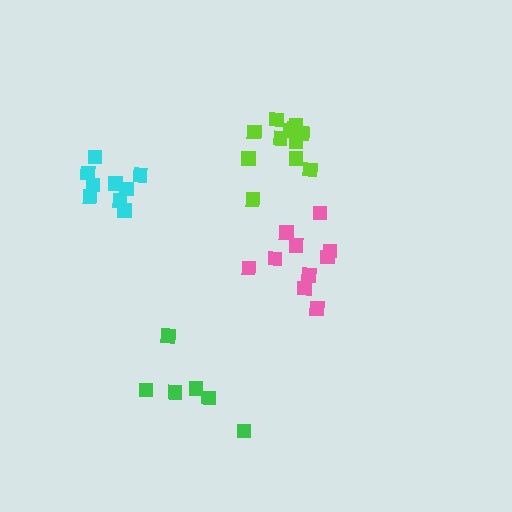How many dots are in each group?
Group 1: 10 dots, Group 2: 9 dots, Group 3: 6 dots, Group 4: 12 dots (37 total).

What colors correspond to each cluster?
The clusters are colored: pink, cyan, green, lime.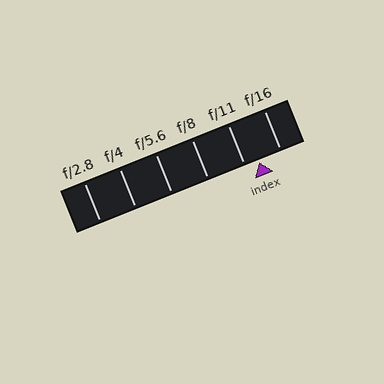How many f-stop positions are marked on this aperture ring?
There are 6 f-stop positions marked.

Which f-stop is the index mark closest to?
The index mark is closest to f/11.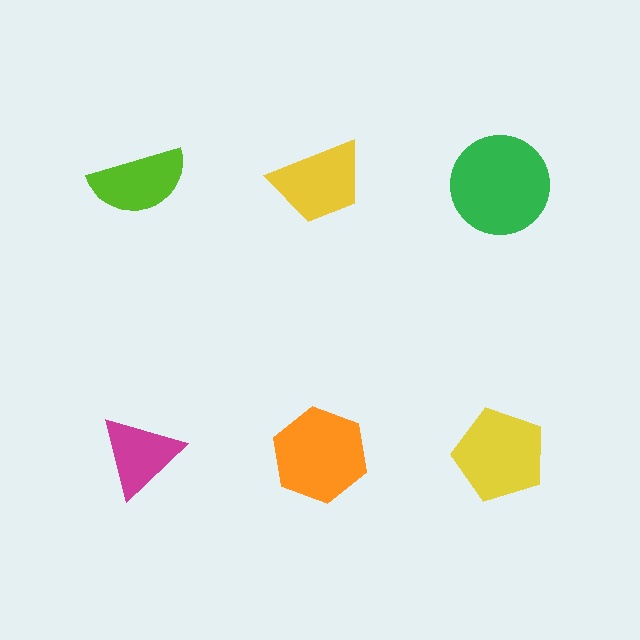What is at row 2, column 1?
A magenta triangle.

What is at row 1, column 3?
A green circle.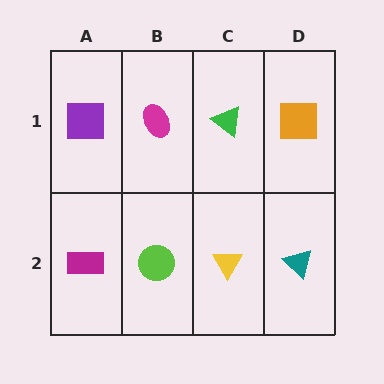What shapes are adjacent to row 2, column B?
A magenta ellipse (row 1, column B), a magenta rectangle (row 2, column A), a yellow triangle (row 2, column C).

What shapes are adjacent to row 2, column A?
A purple square (row 1, column A), a lime circle (row 2, column B).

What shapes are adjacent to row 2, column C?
A green triangle (row 1, column C), a lime circle (row 2, column B), a teal triangle (row 2, column D).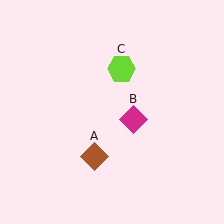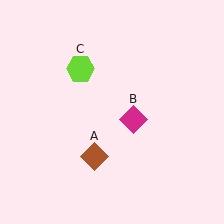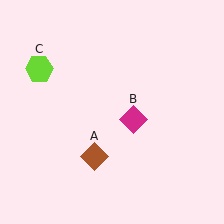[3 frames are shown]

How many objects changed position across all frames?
1 object changed position: lime hexagon (object C).